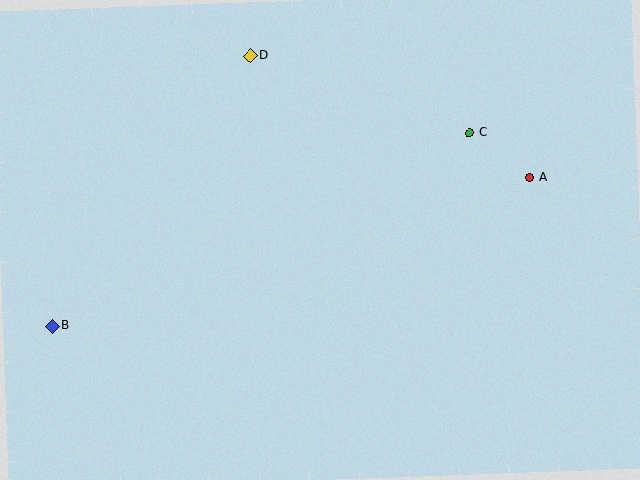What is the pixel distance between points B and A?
The distance between B and A is 500 pixels.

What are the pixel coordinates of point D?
Point D is at (250, 56).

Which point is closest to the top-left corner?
Point D is closest to the top-left corner.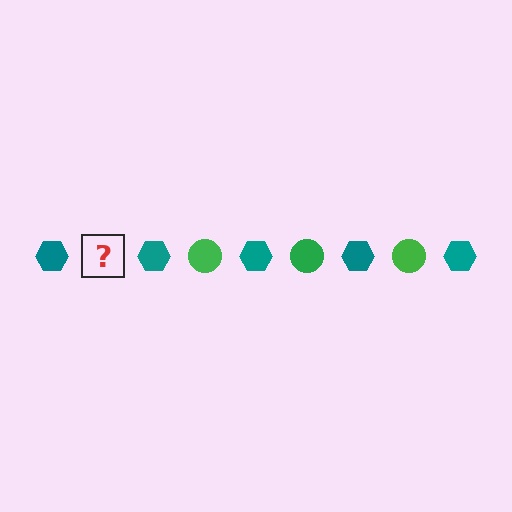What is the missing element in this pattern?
The missing element is a green circle.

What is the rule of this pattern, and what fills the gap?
The rule is that the pattern alternates between teal hexagon and green circle. The gap should be filled with a green circle.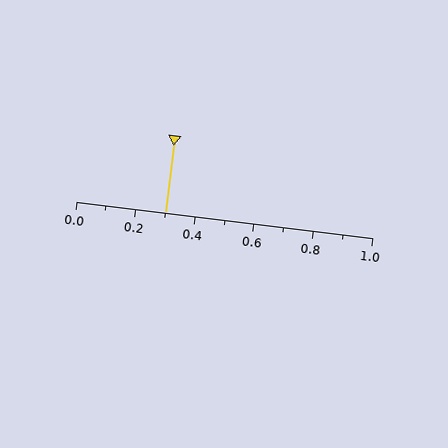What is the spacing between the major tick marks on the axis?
The major ticks are spaced 0.2 apart.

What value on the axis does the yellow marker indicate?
The marker indicates approximately 0.3.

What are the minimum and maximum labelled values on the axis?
The axis runs from 0.0 to 1.0.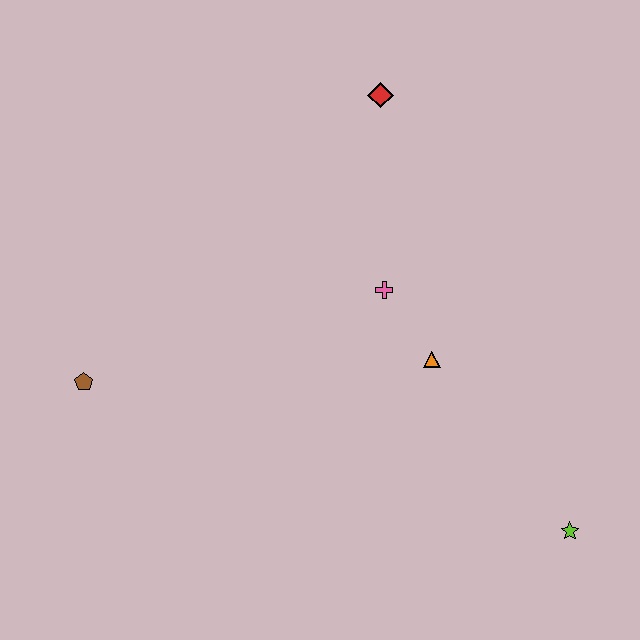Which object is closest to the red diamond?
The pink cross is closest to the red diamond.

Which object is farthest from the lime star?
The brown pentagon is farthest from the lime star.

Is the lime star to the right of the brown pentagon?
Yes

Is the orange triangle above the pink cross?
No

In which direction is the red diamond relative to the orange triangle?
The red diamond is above the orange triangle.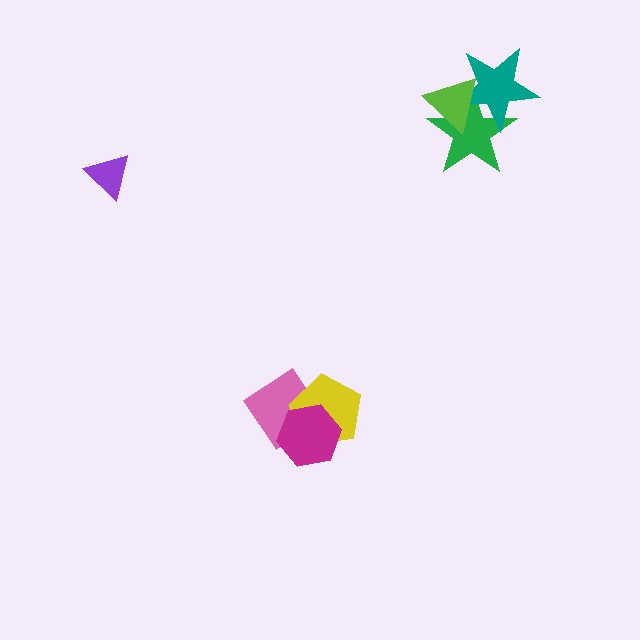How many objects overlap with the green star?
2 objects overlap with the green star.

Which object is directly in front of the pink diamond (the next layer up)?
The yellow pentagon is directly in front of the pink diamond.